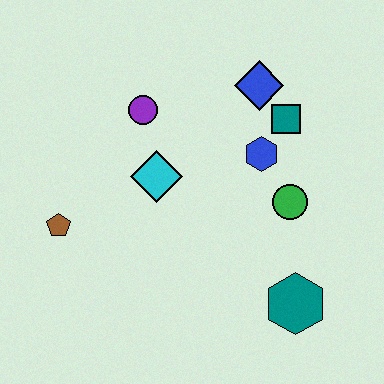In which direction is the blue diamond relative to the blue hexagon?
The blue diamond is above the blue hexagon.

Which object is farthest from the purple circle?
The teal hexagon is farthest from the purple circle.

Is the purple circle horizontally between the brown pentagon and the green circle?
Yes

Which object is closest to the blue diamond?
The teal square is closest to the blue diamond.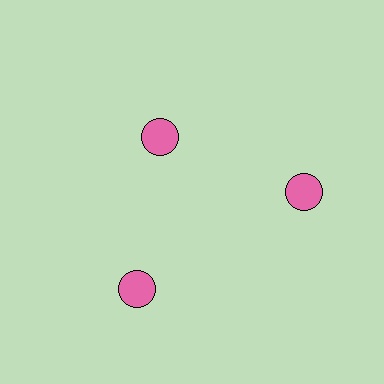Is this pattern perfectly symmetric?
No. The 3 pink circles are arranged in a ring, but one element near the 11 o'clock position is pulled inward toward the center, breaking the 3-fold rotational symmetry.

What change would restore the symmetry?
The symmetry would be restored by moving it outward, back onto the ring so that all 3 circles sit at equal angles and equal distance from the center.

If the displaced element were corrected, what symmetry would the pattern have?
It would have 3-fold rotational symmetry — the pattern would map onto itself every 120 degrees.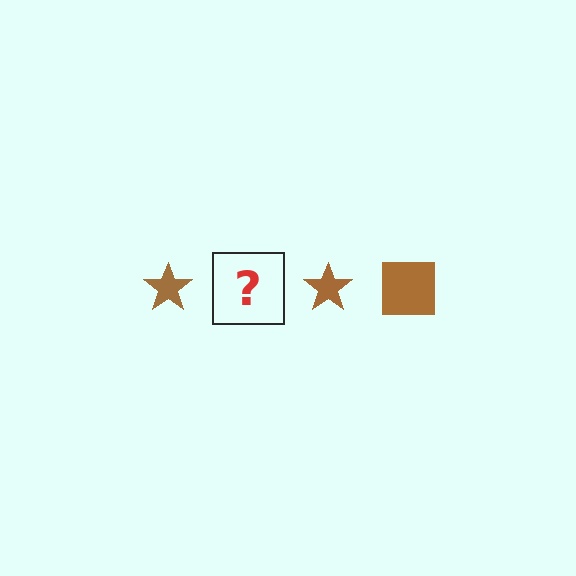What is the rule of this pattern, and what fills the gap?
The rule is that the pattern cycles through star, square shapes in brown. The gap should be filled with a brown square.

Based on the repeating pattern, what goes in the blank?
The blank should be a brown square.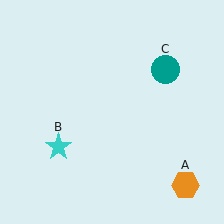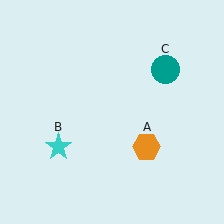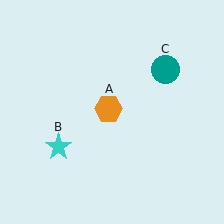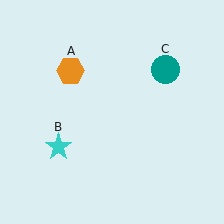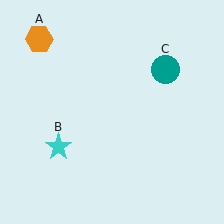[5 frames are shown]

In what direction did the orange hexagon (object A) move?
The orange hexagon (object A) moved up and to the left.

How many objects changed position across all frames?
1 object changed position: orange hexagon (object A).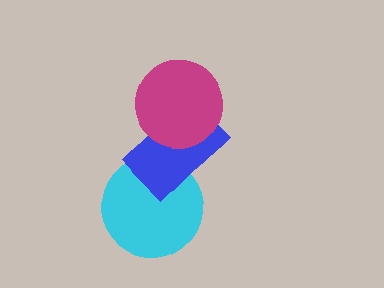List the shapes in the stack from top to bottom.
From top to bottom: the magenta circle, the blue rectangle, the cyan circle.